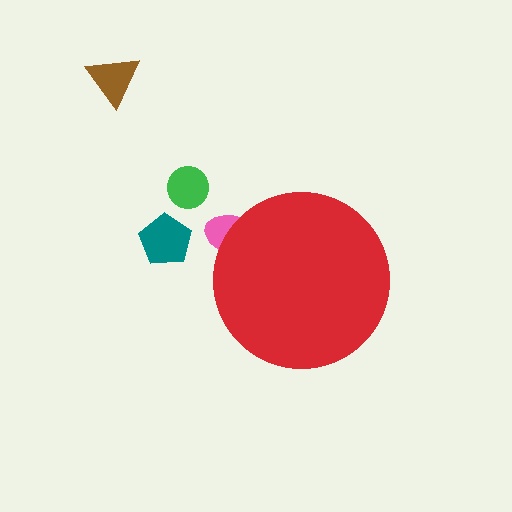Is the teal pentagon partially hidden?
No, the teal pentagon is fully visible.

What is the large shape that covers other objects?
A red circle.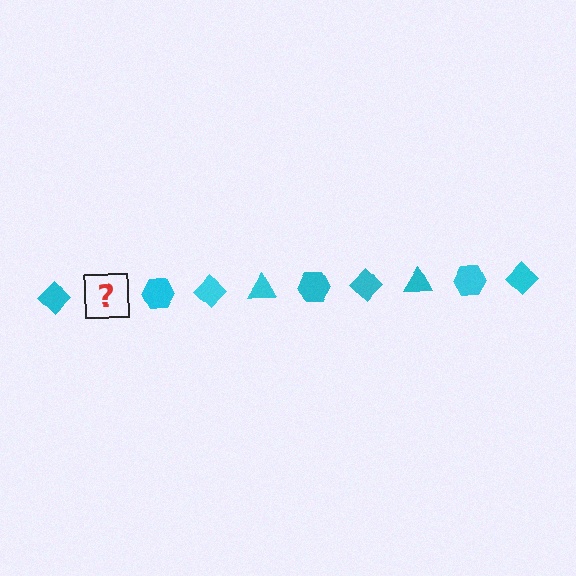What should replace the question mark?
The question mark should be replaced with a cyan triangle.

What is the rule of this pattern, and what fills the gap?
The rule is that the pattern cycles through diamond, triangle, hexagon shapes in cyan. The gap should be filled with a cyan triangle.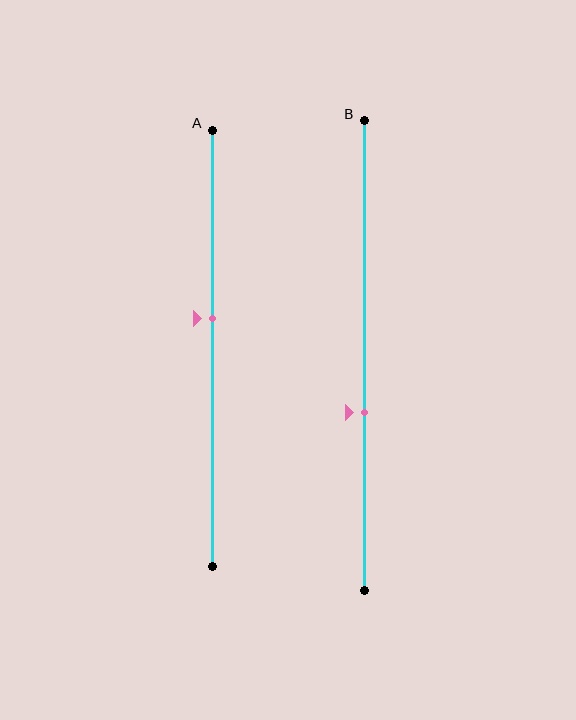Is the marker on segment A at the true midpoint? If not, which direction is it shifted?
No, the marker on segment A is shifted upward by about 7% of the segment length.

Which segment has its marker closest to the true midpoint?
Segment A has its marker closest to the true midpoint.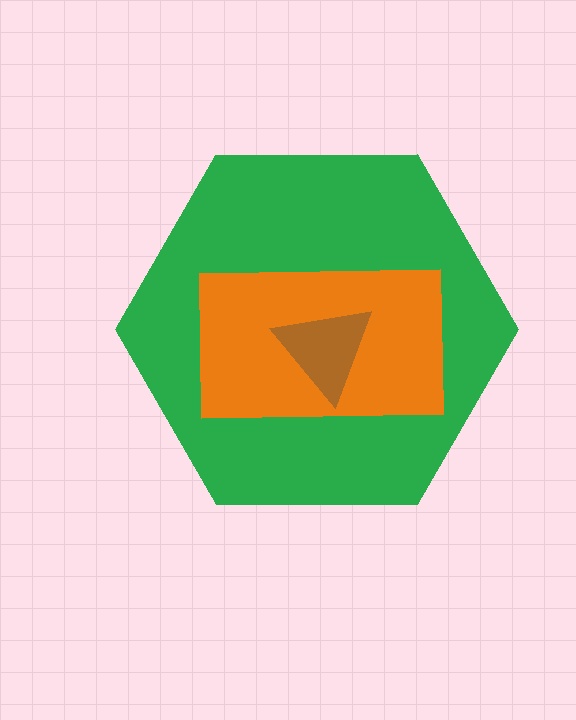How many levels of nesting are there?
3.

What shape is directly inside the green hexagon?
The orange rectangle.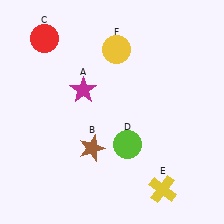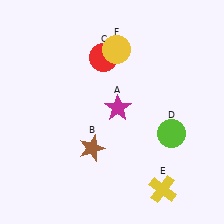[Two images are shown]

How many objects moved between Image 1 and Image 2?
3 objects moved between the two images.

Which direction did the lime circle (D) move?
The lime circle (D) moved right.